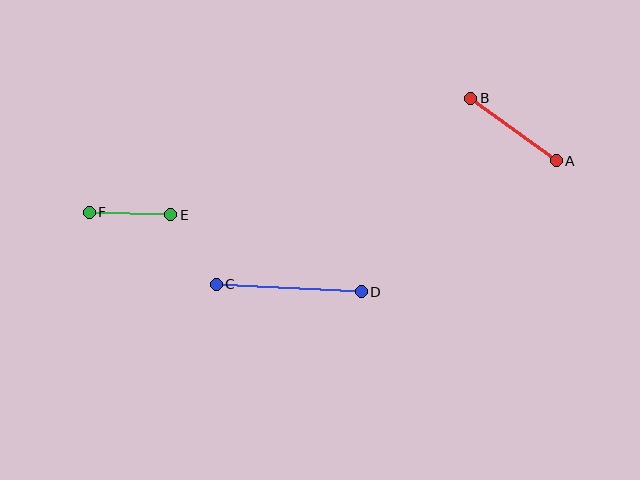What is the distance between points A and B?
The distance is approximately 106 pixels.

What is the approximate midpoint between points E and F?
The midpoint is at approximately (130, 213) pixels.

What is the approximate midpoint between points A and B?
The midpoint is at approximately (514, 130) pixels.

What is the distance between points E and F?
The distance is approximately 81 pixels.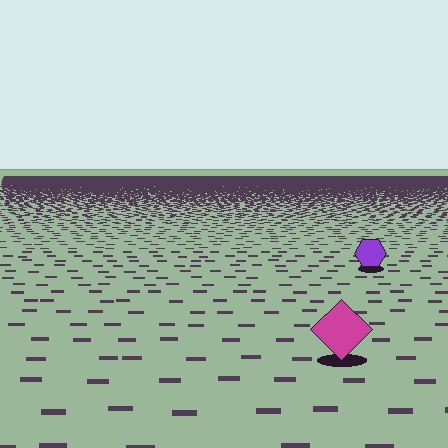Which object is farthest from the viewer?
The purple hexagon is farthest from the viewer. It appears smaller and the ground texture around it is denser.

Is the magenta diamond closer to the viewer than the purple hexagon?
Yes. The magenta diamond is closer — you can tell from the texture gradient: the ground texture is coarser near it.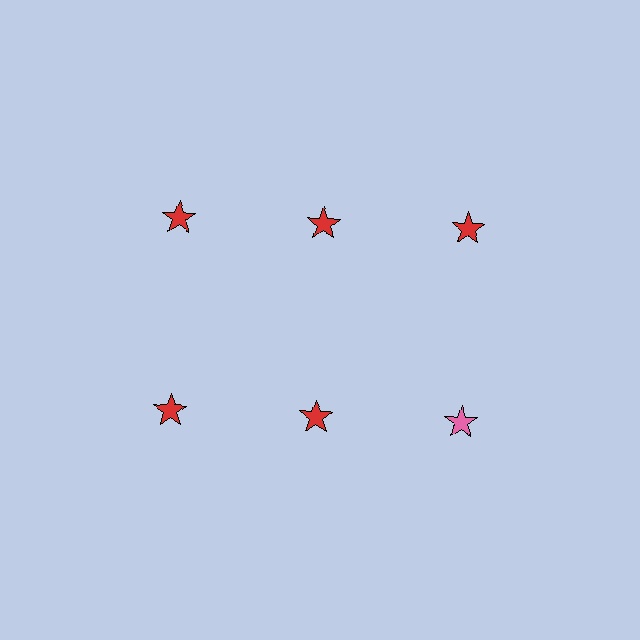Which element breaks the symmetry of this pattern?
The pink star in the second row, center column breaks the symmetry. All other shapes are red stars.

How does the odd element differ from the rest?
It has a different color: pink instead of red.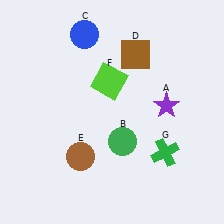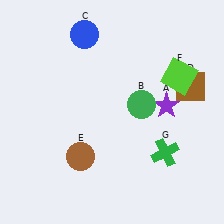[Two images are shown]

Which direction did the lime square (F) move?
The lime square (F) moved right.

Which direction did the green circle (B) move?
The green circle (B) moved up.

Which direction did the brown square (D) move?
The brown square (D) moved right.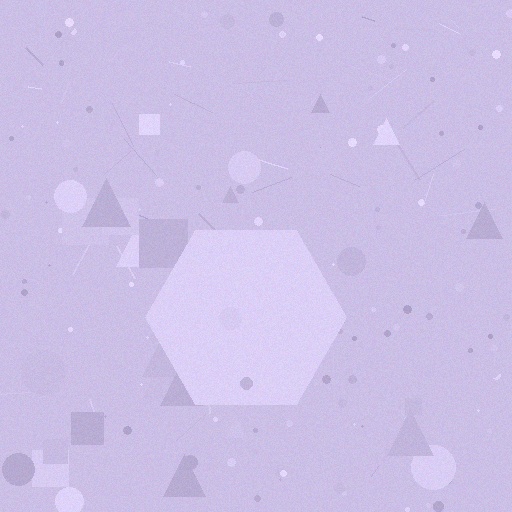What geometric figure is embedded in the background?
A hexagon is embedded in the background.